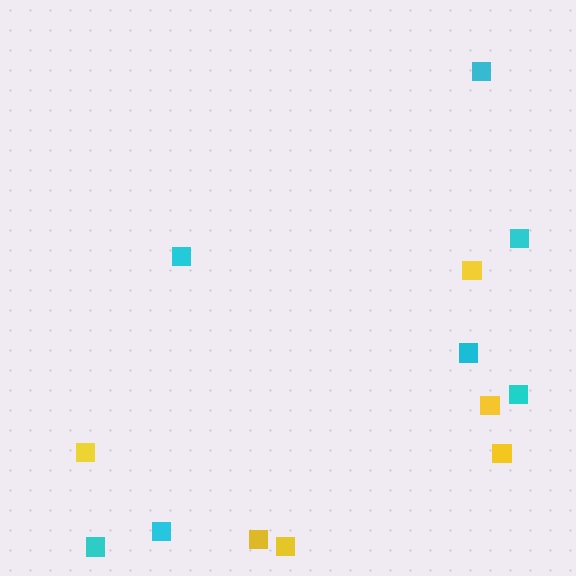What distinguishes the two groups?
There are 2 groups: one group of cyan squares (7) and one group of yellow squares (6).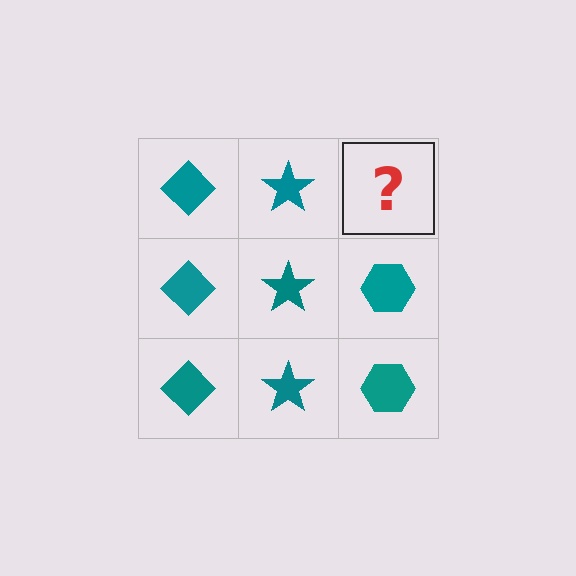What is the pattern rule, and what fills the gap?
The rule is that each column has a consistent shape. The gap should be filled with a teal hexagon.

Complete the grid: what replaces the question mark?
The question mark should be replaced with a teal hexagon.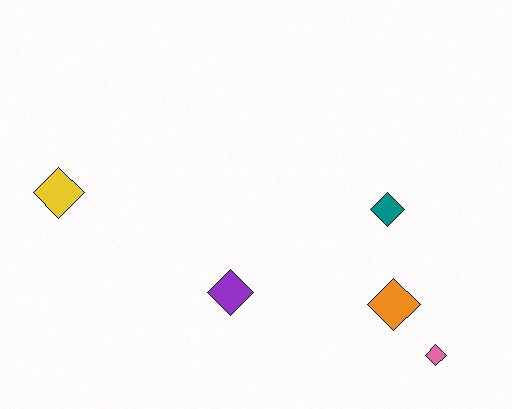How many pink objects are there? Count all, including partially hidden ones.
There is 1 pink object.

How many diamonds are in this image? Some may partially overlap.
There are 5 diamonds.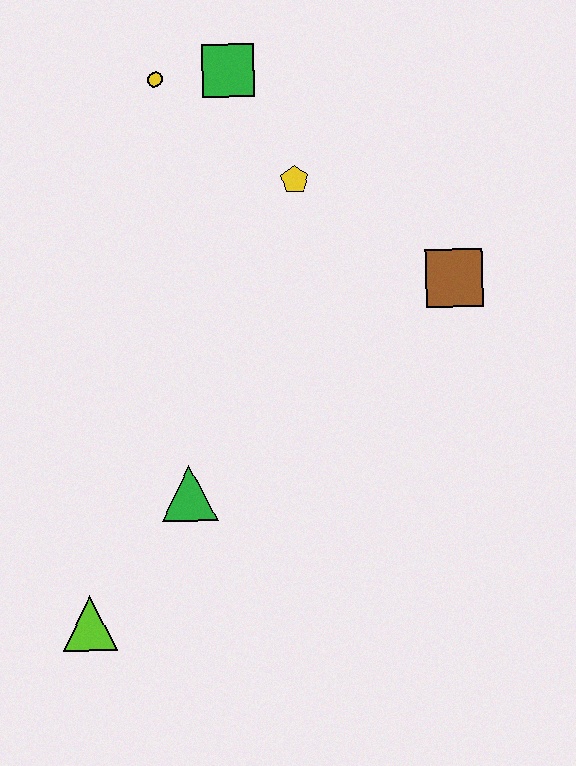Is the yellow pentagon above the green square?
No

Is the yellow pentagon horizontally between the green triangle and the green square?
No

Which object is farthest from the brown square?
The lime triangle is farthest from the brown square.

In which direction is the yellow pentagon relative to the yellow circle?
The yellow pentagon is to the right of the yellow circle.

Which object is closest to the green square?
The yellow circle is closest to the green square.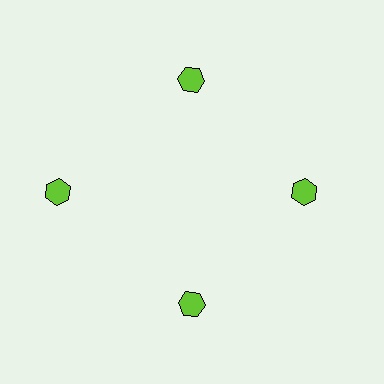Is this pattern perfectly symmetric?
No. The 4 lime hexagons are arranged in a ring, but one element near the 9 o'clock position is pushed outward from the center, breaking the 4-fold rotational symmetry.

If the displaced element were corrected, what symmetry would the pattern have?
It would have 4-fold rotational symmetry — the pattern would map onto itself every 90 degrees.